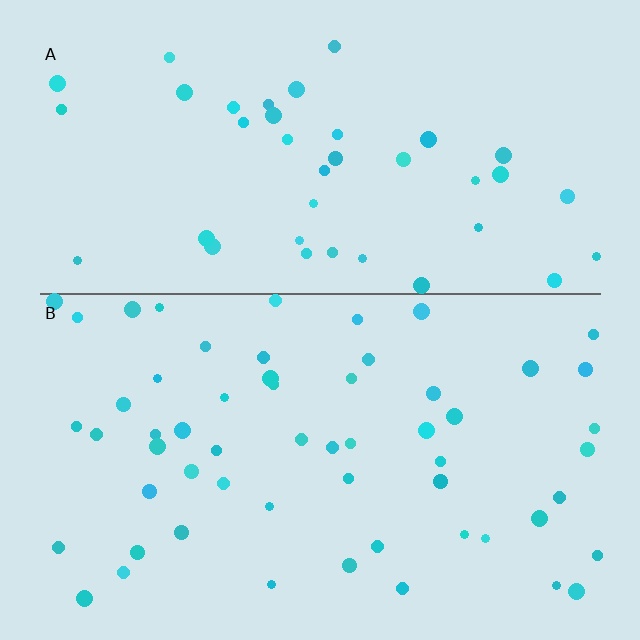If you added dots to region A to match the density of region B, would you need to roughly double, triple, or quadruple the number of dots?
Approximately double.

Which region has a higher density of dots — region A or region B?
B (the bottom).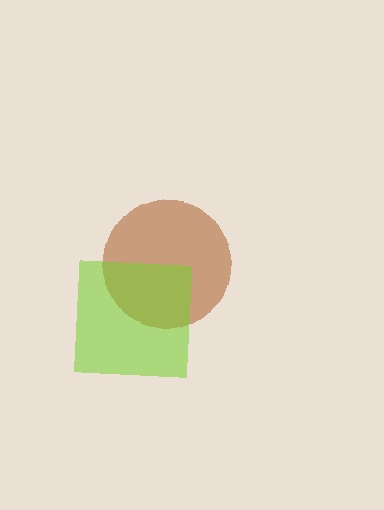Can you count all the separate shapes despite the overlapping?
Yes, there are 2 separate shapes.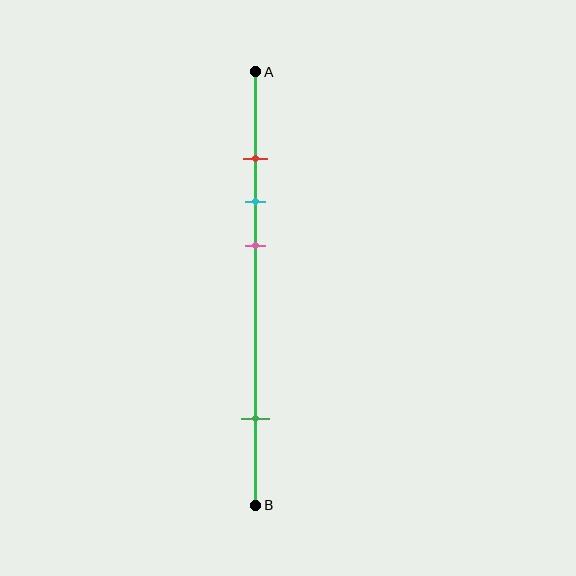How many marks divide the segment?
There are 4 marks dividing the segment.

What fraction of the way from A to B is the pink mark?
The pink mark is approximately 40% (0.4) of the way from A to B.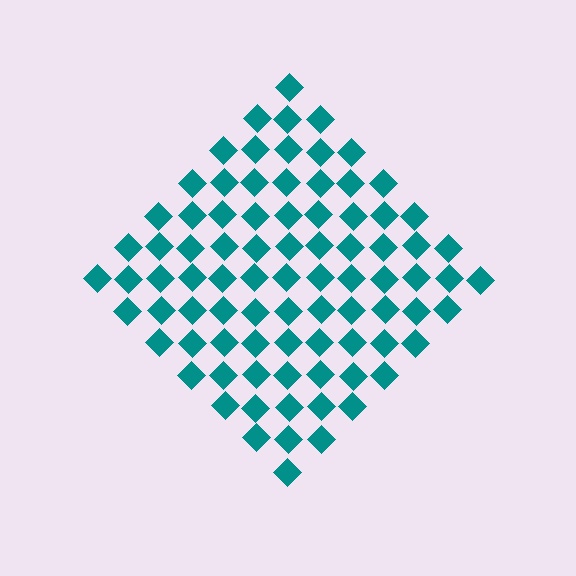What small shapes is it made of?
It is made of small diamonds.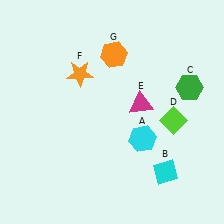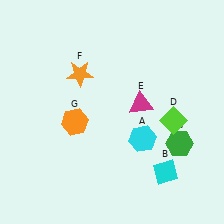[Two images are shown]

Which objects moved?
The objects that moved are: the green hexagon (C), the orange hexagon (G).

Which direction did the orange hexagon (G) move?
The orange hexagon (G) moved down.